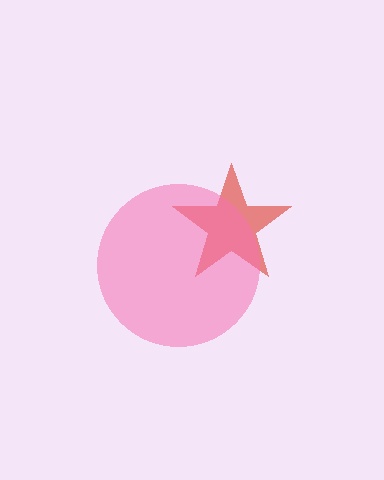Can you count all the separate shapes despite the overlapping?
Yes, there are 2 separate shapes.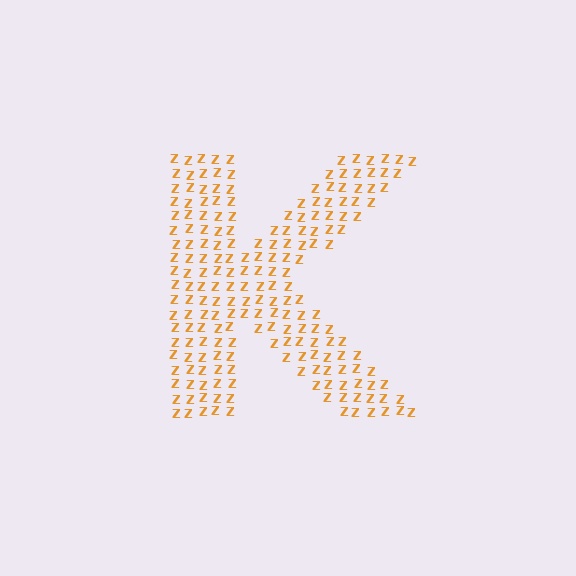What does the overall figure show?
The overall figure shows the letter K.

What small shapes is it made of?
It is made of small letter Z's.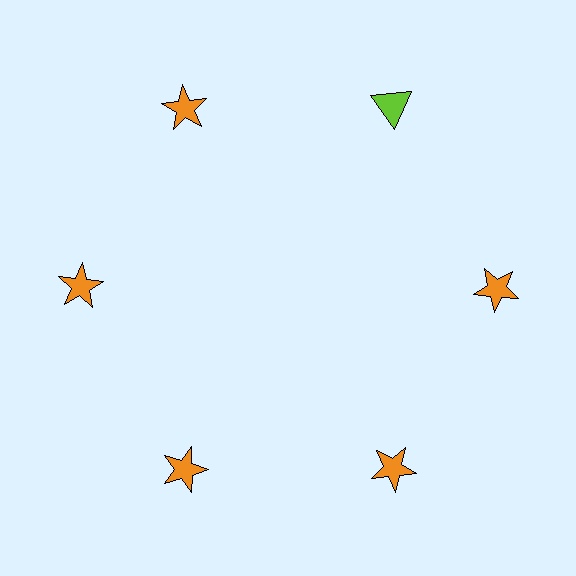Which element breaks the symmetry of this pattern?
The lime triangle at roughly the 1 o'clock position breaks the symmetry. All other shapes are orange stars.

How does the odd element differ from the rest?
It differs in both color (lime instead of orange) and shape (triangle instead of star).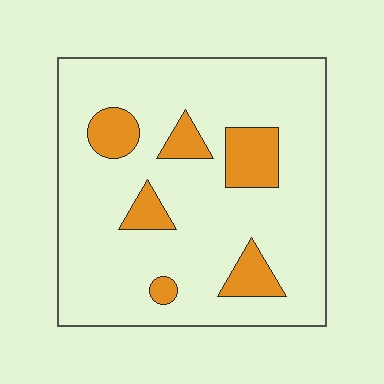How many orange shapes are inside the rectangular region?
6.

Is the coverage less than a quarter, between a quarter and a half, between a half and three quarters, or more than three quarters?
Less than a quarter.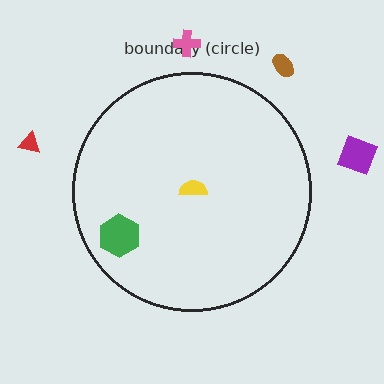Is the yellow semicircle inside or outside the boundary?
Inside.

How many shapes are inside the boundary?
2 inside, 4 outside.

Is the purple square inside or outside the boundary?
Outside.